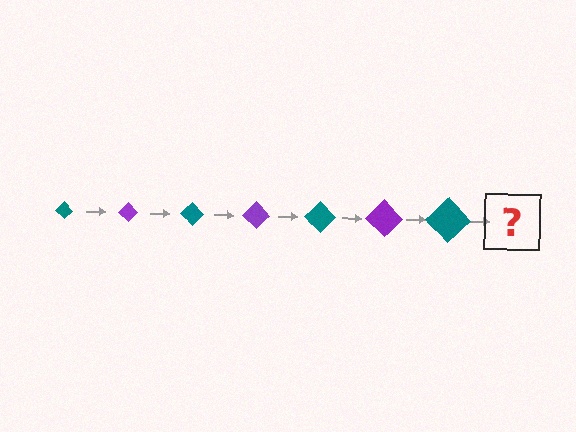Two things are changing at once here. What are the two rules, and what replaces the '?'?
The two rules are that the diamond grows larger each step and the color cycles through teal and purple. The '?' should be a purple diamond, larger than the previous one.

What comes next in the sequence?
The next element should be a purple diamond, larger than the previous one.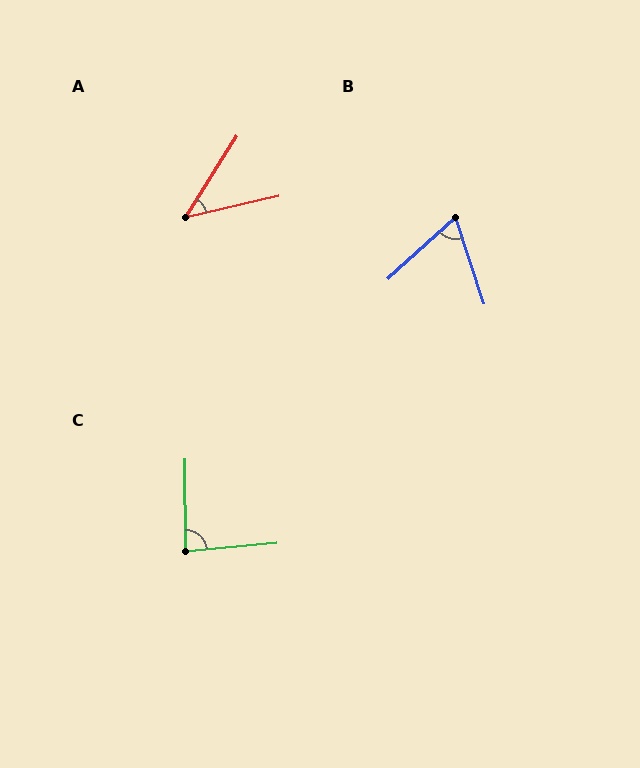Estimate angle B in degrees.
Approximately 66 degrees.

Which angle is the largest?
C, at approximately 85 degrees.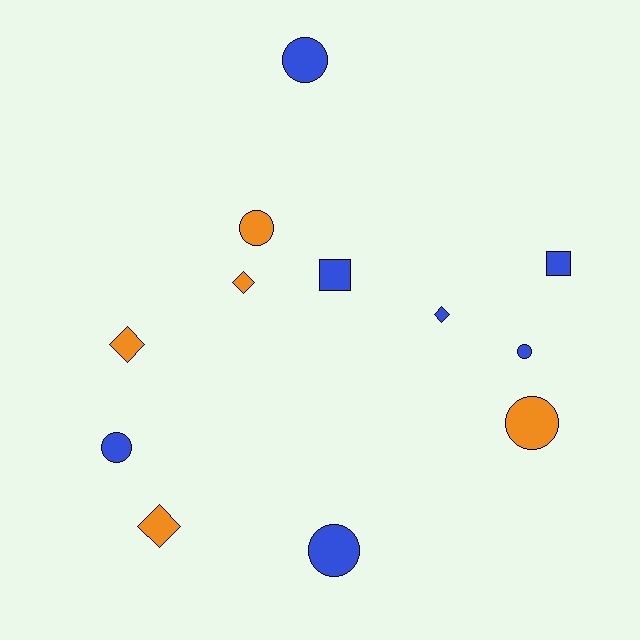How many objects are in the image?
There are 12 objects.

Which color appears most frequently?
Blue, with 7 objects.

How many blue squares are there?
There are 2 blue squares.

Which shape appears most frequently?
Circle, with 6 objects.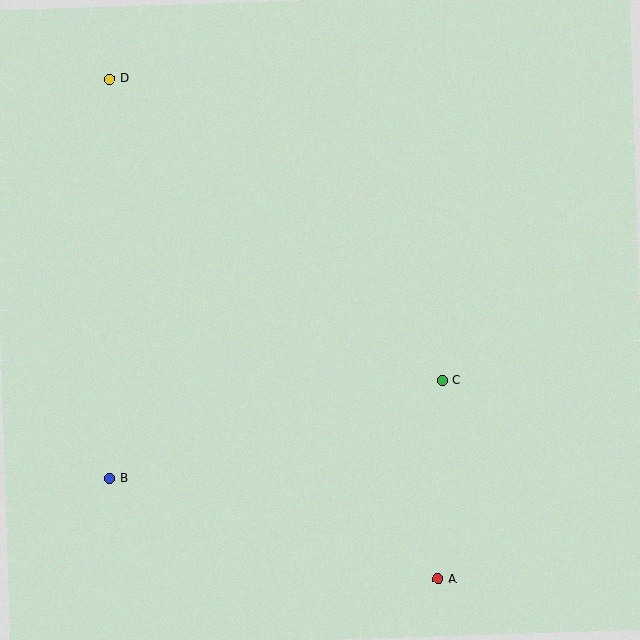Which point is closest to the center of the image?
Point C at (442, 380) is closest to the center.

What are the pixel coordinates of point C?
Point C is at (442, 380).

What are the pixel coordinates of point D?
Point D is at (110, 79).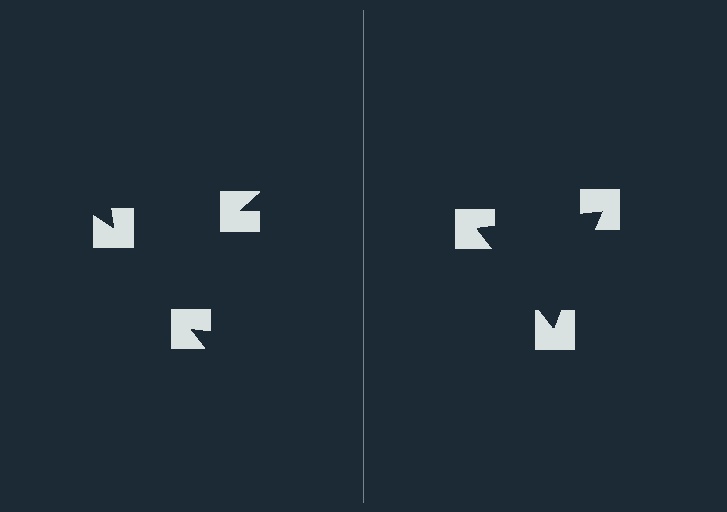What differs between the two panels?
The notched squares are positioned identically on both sides; only the wedge orientations differ. On the right they align to a triangle; on the left they are misaligned.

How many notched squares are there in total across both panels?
6 — 3 on each side.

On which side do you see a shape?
An illusory triangle appears on the right side. On the left side the wedge cuts are rotated, so no coherent shape forms.